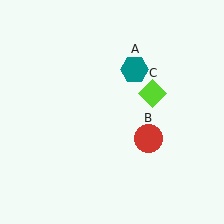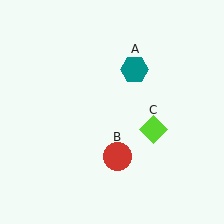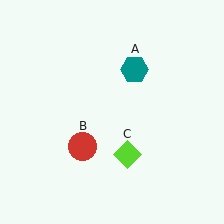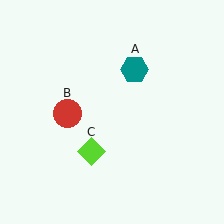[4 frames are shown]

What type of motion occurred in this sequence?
The red circle (object B), lime diamond (object C) rotated clockwise around the center of the scene.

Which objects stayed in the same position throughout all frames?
Teal hexagon (object A) remained stationary.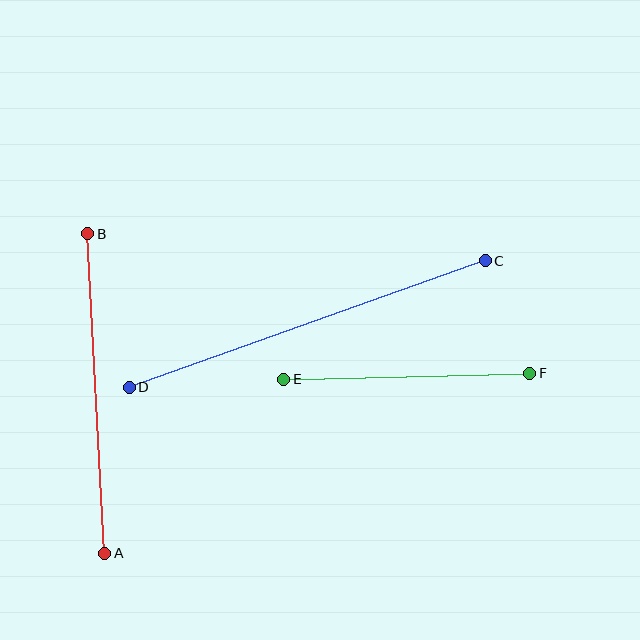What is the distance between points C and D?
The distance is approximately 378 pixels.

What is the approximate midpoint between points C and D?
The midpoint is at approximately (307, 324) pixels.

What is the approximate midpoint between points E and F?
The midpoint is at approximately (407, 376) pixels.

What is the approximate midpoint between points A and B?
The midpoint is at approximately (96, 393) pixels.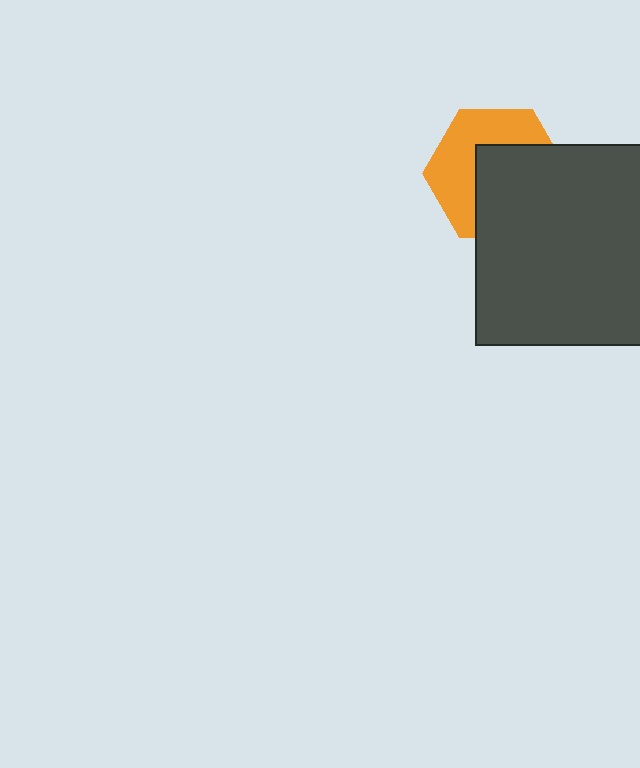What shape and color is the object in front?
The object in front is a dark gray square.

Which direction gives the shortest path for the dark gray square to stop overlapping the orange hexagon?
Moving toward the lower-right gives the shortest separation.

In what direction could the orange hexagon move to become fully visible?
The orange hexagon could move toward the upper-left. That would shift it out from behind the dark gray square entirely.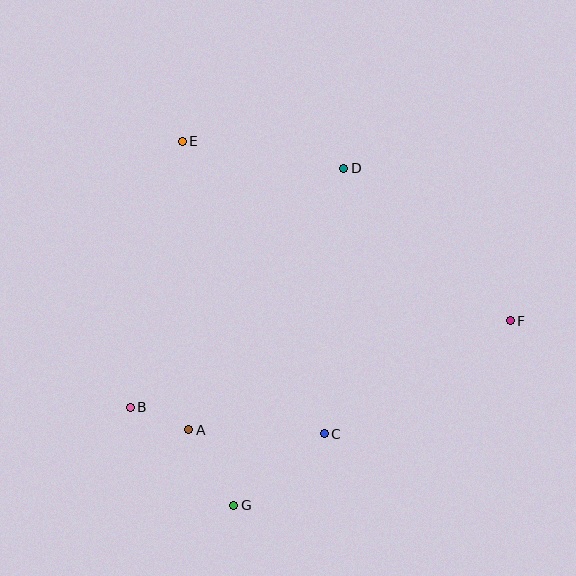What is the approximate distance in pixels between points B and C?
The distance between B and C is approximately 196 pixels.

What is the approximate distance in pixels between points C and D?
The distance between C and D is approximately 266 pixels.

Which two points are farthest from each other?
Points B and F are farthest from each other.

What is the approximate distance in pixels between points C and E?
The distance between C and E is approximately 325 pixels.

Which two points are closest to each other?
Points A and B are closest to each other.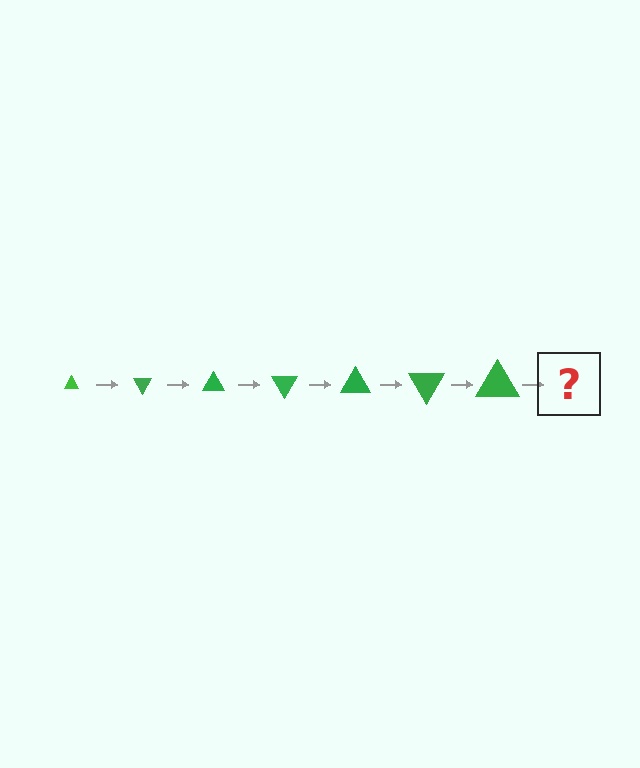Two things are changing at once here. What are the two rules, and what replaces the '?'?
The two rules are that the triangle grows larger each step and it rotates 60 degrees each step. The '?' should be a triangle, larger than the previous one and rotated 420 degrees from the start.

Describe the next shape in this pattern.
It should be a triangle, larger than the previous one and rotated 420 degrees from the start.